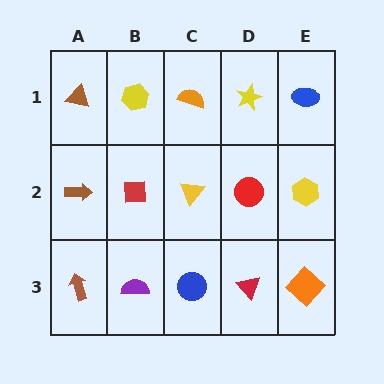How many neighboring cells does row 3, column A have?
2.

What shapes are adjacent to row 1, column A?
A brown arrow (row 2, column A), a yellow hexagon (row 1, column B).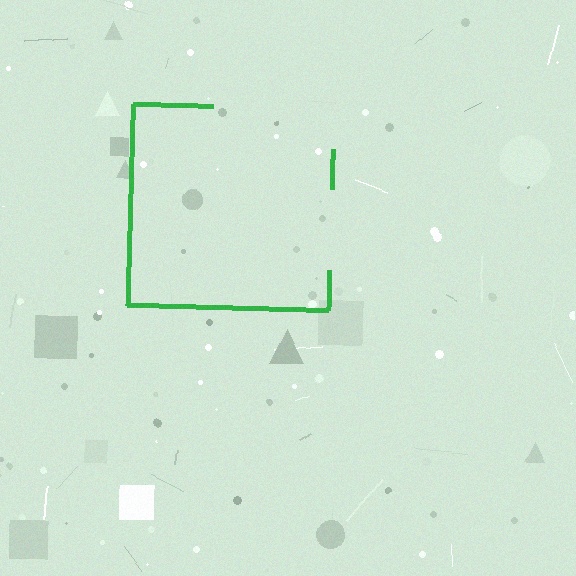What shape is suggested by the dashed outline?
The dashed outline suggests a square.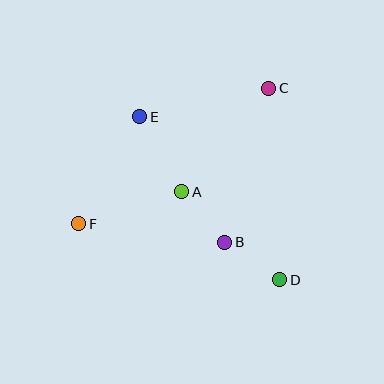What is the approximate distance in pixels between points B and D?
The distance between B and D is approximately 67 pixels.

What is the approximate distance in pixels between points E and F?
The distance between E and F is approximately 123 pixels.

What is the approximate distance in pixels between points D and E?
The distance between D and E is approximately 215 pixels.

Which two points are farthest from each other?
Points C and F are farthest from each other.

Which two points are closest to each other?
Points A and B are closest to each other.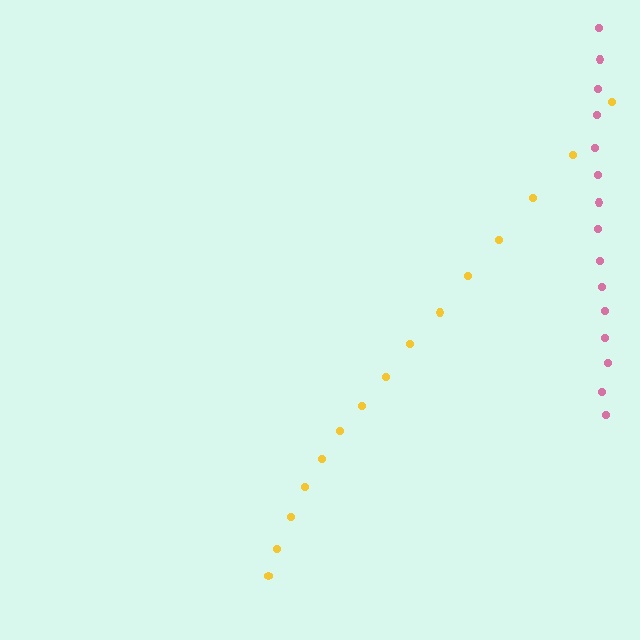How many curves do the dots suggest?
There are 2 distinct paths.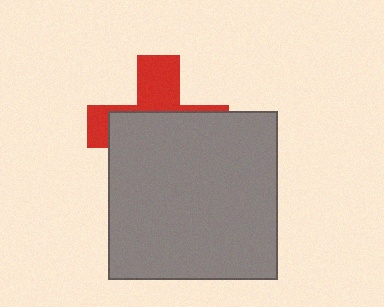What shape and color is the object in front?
The object in front is a gray square.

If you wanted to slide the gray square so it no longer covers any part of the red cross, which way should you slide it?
Slide it down — that is the most direct way to separate the two shapes.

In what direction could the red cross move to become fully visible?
The red cross could move up. That would shift it out from behind the gray square entirely.